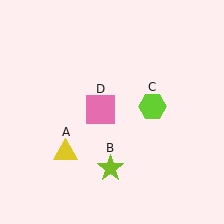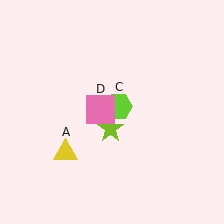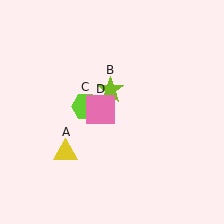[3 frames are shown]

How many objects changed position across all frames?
2 objects changed position: lime star (object B), lime hexagon (object C).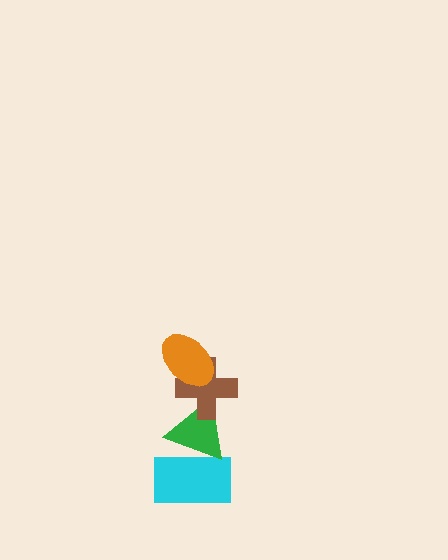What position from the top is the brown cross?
The brown cross is 2nd from the top.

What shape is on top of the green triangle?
The brown cross is on top of the green triangle.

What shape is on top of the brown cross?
The orange ellipse is on top of the brown cross.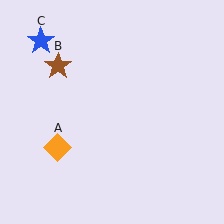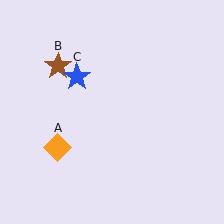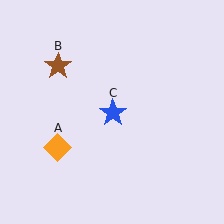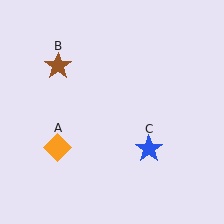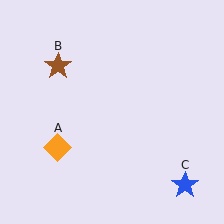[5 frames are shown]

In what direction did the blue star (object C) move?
The blue star (object C) moved down and to the right.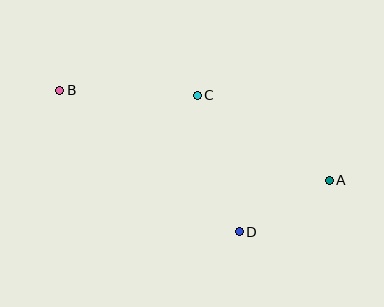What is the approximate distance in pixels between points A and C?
The distance between A and C is approximately 157 pixels.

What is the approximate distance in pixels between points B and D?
The distance between B and D is approximately 228 pixels.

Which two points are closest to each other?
Points A and D are closest to each other.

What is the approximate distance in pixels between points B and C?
The distance between B and C is approximately 137 pixels.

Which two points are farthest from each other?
Points A and B are farthest from each other.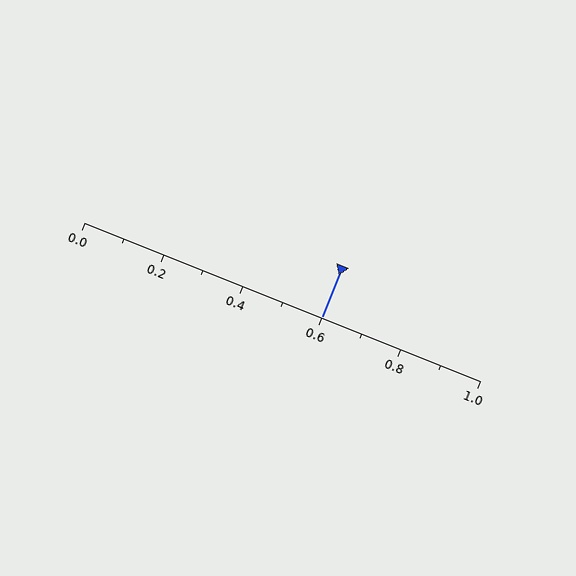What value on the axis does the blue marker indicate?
The marker indicates approximately 0.6.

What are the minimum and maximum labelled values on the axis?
The axis runs from 0.0 to 1.0.